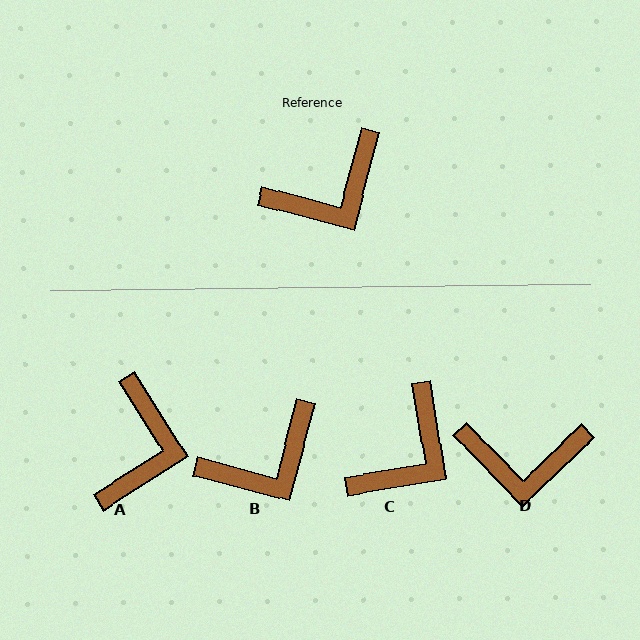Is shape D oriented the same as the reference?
No, it is off by about 31 degrees.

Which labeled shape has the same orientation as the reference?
B.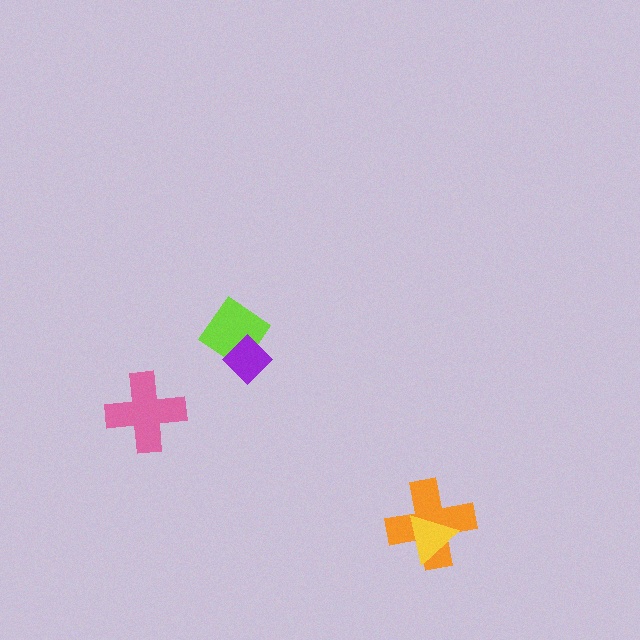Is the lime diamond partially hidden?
Yes, it is partially covered by another shape.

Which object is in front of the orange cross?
The yellow triangle is in front of the orange cross.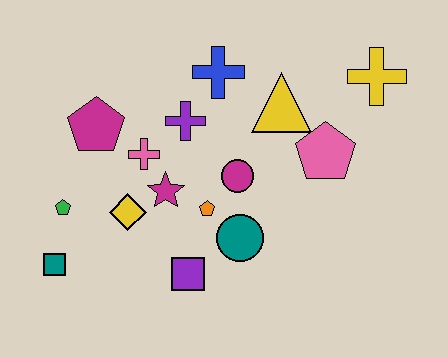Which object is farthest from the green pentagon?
The yellow cross is farthest from the green pentagon.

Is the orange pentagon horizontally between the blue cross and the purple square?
Yes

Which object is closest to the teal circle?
The orange pentagon is closest to the teal circle.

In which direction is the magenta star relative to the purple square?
The magenta star is above the purple square.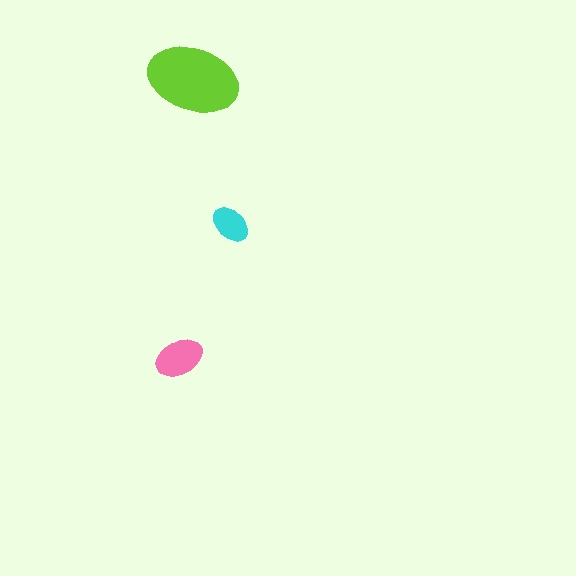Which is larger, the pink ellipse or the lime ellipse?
The lime one.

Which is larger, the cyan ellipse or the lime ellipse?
The lime one.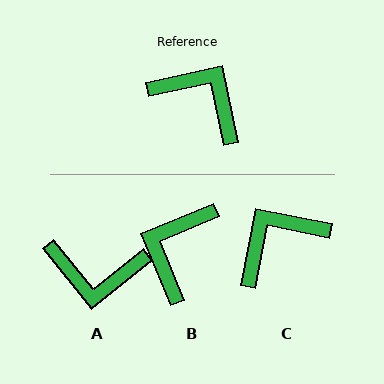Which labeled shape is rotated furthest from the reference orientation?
A, about 153 degrees away.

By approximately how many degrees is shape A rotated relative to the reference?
Approximately 153 degrees clockwise.